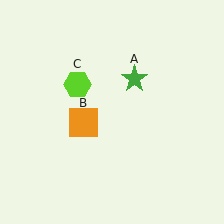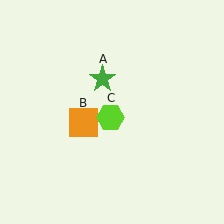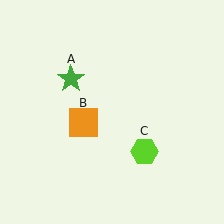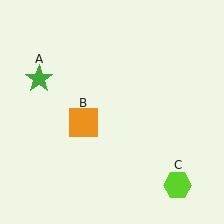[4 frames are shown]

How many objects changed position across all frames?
2 objects changed position: green star (object A), lime hexagon (object C).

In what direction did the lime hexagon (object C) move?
The lime hexagon (object C) moved down and to the right.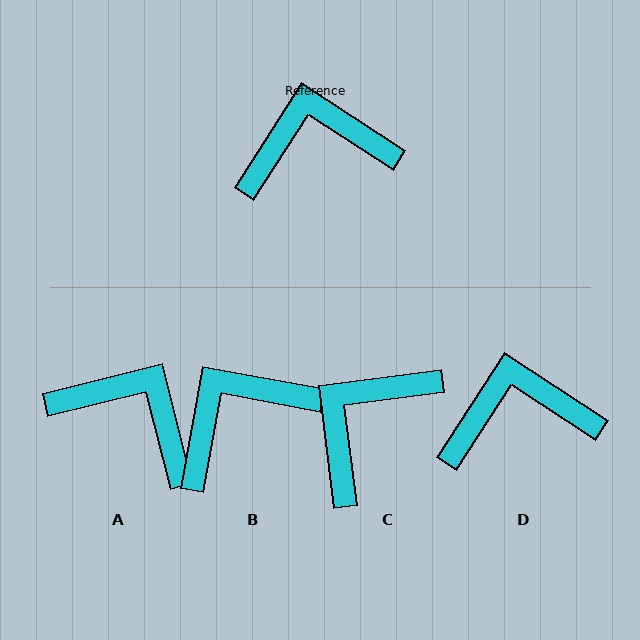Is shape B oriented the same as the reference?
No, it is off by about 22 degrees.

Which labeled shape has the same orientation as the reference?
D.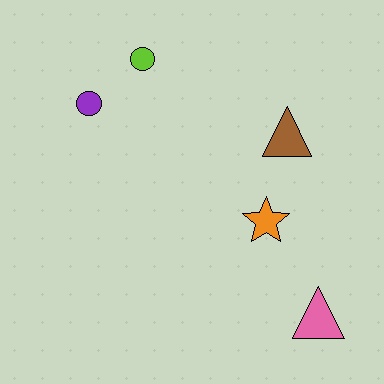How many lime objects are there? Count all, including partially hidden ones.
There is 1 lime object.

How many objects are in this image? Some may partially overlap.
There are 5 objects.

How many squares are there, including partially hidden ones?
There are no squares.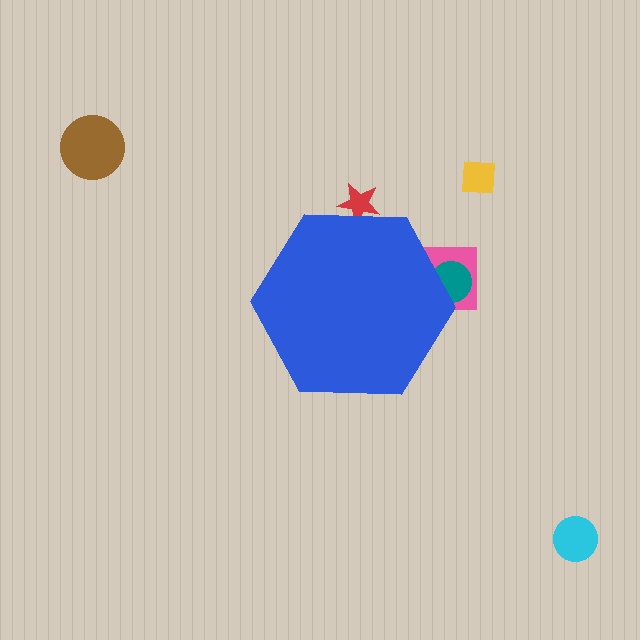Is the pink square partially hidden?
Yes, the pink square is partially hidden behind the blue hexagon.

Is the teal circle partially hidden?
Yes, the teal circle is partially hidden behind the blue hexagon.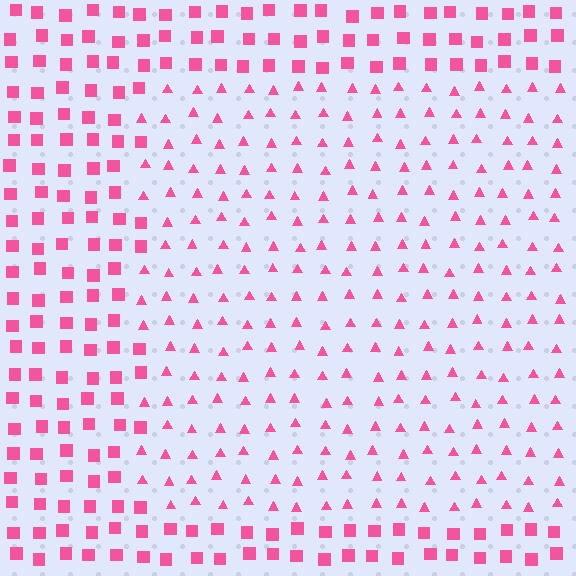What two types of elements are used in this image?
The image uses triangles inside the rectangle region and squares outside it.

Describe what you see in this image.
The image is filled with small pink elements arranged in a uniform grid. A rectangle-shaped region contains triangles, while the surrounding area contains squares. The boundary is defined purely by the change in element shape.